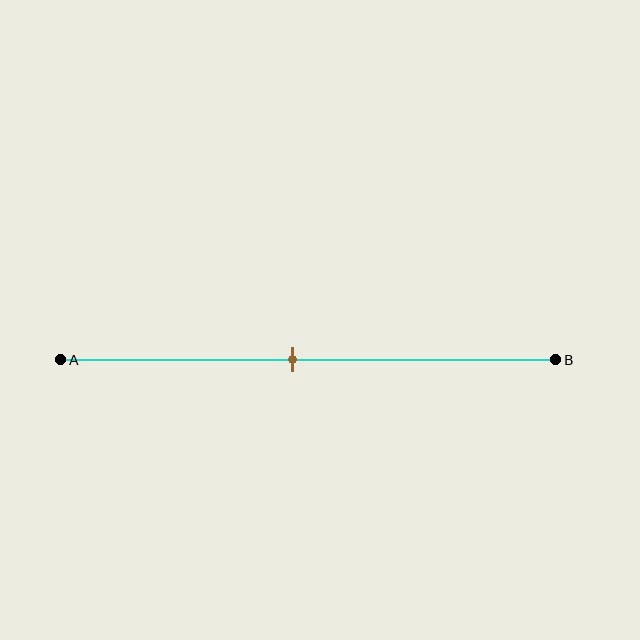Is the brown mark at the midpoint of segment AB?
No, the mark is at about 45% from A, not at the 50% midpoint.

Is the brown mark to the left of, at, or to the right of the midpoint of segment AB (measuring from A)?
The brown mark is to the left of the midpoint of segment AB.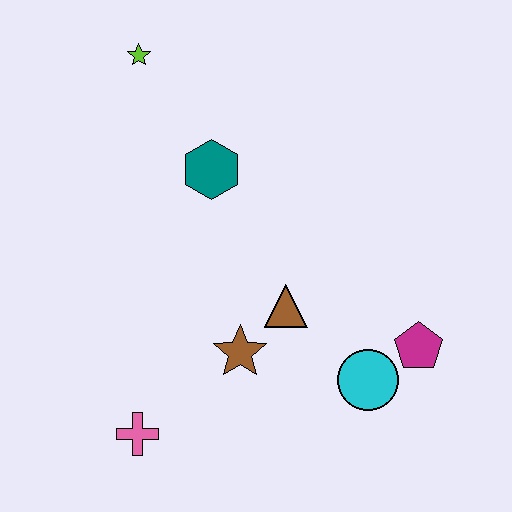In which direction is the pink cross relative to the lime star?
The pink cross is below the lime star.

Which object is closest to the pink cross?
The brown star is closest to the pink cross.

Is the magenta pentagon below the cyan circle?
No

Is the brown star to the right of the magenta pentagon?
No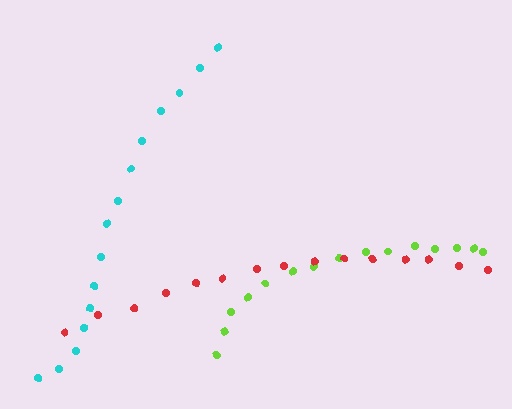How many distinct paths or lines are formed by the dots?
There are 3 distinct paths.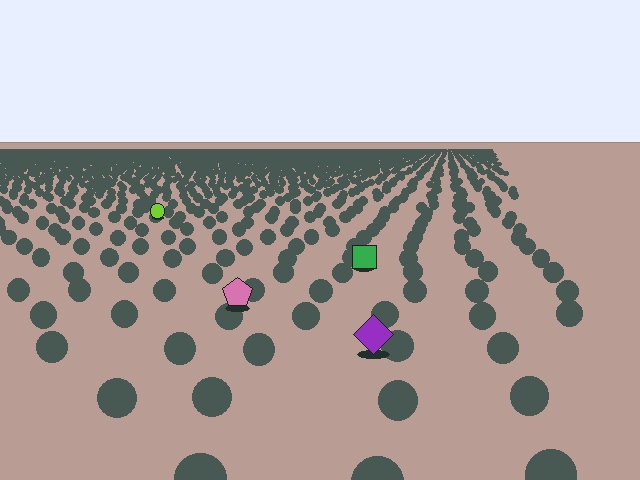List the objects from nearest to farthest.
From nearest to farthest: the purple diamond, the pink pentagon, the green square, the lime circle.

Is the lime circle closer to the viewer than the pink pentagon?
No. The pink pentagon is closer — you can tell from the texture gradient: the ground texture is coarser near it.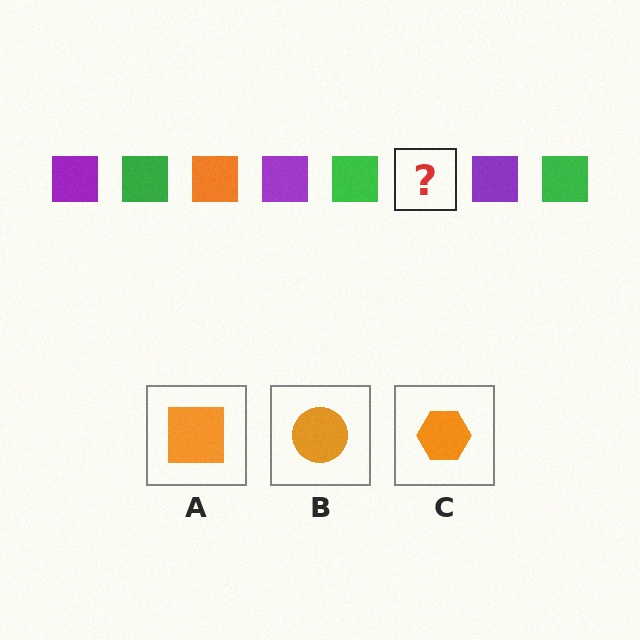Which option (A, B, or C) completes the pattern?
A.